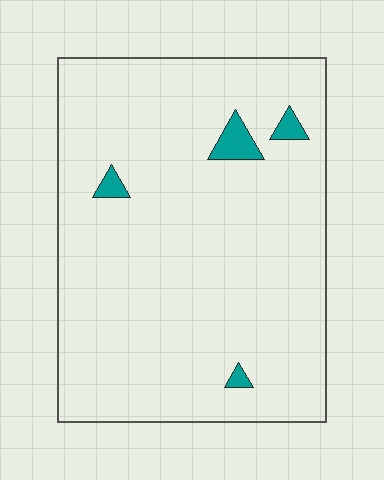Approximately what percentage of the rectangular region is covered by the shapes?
Approximately 5%.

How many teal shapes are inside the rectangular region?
4.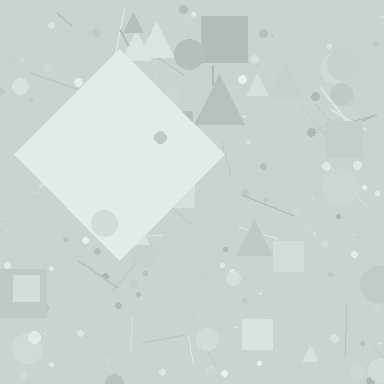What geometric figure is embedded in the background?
A diamond is embedded in the background.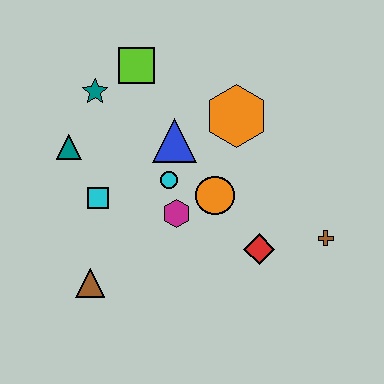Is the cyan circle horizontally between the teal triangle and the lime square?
No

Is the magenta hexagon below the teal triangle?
Yes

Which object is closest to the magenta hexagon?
The cyan circle is closest to the magenta hexagon.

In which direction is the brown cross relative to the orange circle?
The brown cross is to the right of the orange circle.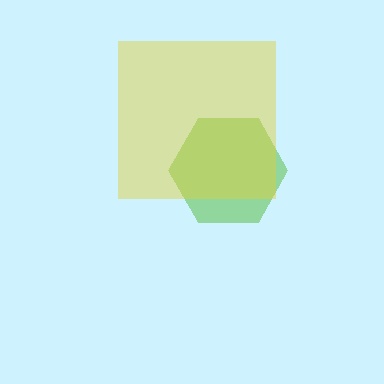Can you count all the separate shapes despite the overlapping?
Yes, there are 2 separate shapes.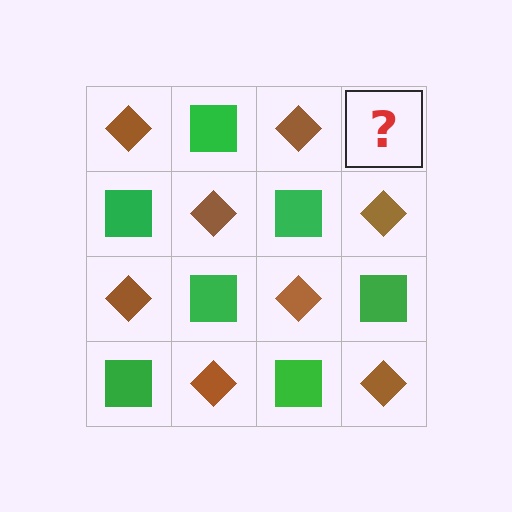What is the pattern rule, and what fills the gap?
The rule is that it alternates brown diamond and green square in a checkerboard pattern. The gap should be filled with a green square.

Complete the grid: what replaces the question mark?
The question mark should be replaced with a green square.